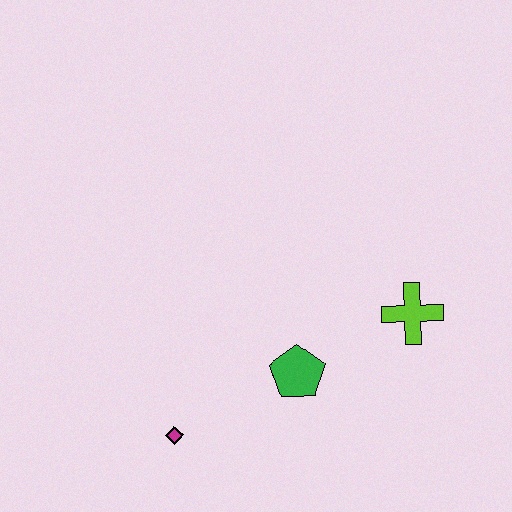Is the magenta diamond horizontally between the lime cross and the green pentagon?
No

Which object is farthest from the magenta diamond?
The lime cross is farthest from the magenta diamond.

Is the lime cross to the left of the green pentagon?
No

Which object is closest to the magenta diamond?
The green pentagon is closest to the magenta diamond.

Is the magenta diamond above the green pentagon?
No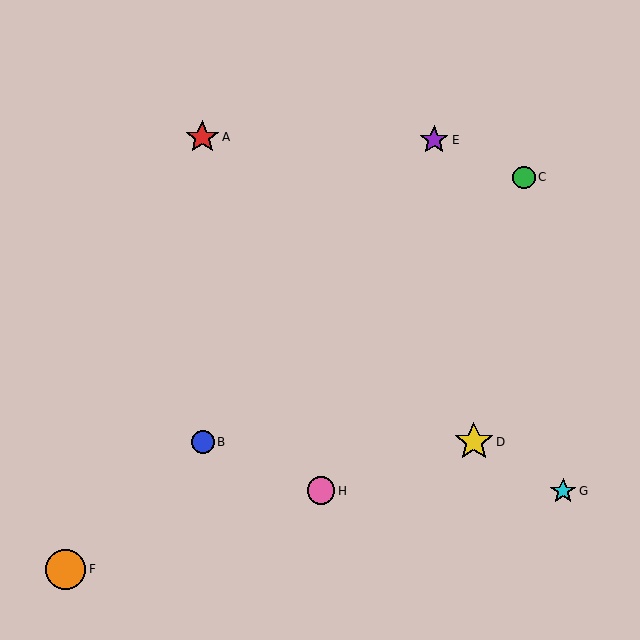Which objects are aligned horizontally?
Objects B, D are aligned horizontally.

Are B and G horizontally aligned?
No, B is at y≈442 and G is at y≈491.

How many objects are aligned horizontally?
2 objects (B, D) are aligned horizontally.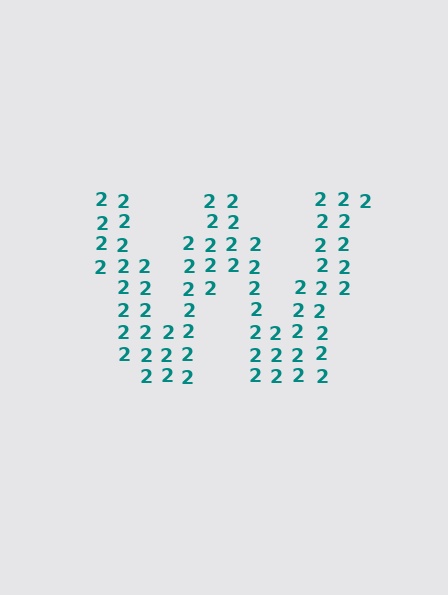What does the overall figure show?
The overall figure shows the letter W.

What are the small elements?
The small elements are digit 2's.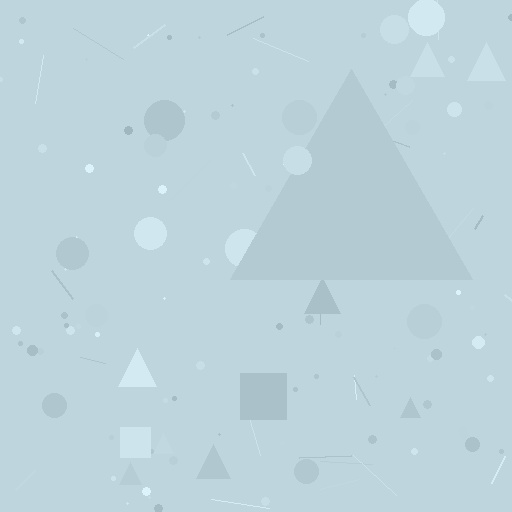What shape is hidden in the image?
A triangle is hidden in the image.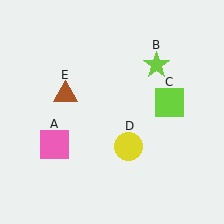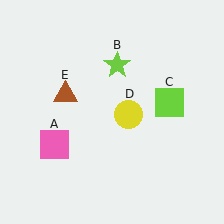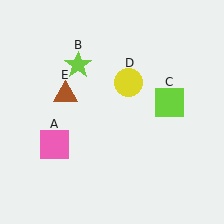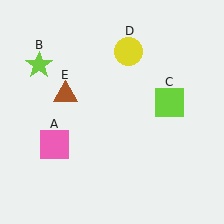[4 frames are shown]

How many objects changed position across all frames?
2 objects changed position: lime star (object B), yellow circle (object D).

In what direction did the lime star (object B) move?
The lime star (object B) moved left.